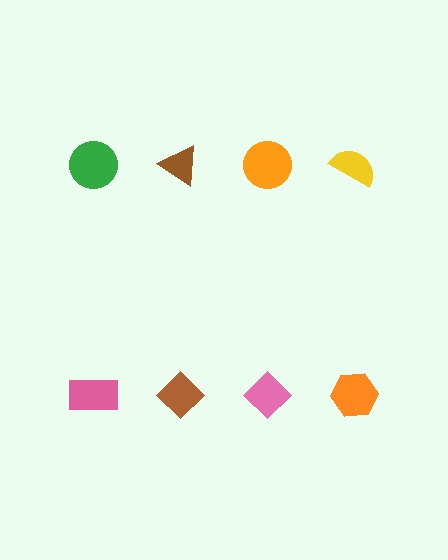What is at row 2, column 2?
A brown diamond.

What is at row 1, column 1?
A green circle.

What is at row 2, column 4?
An orange hexagon.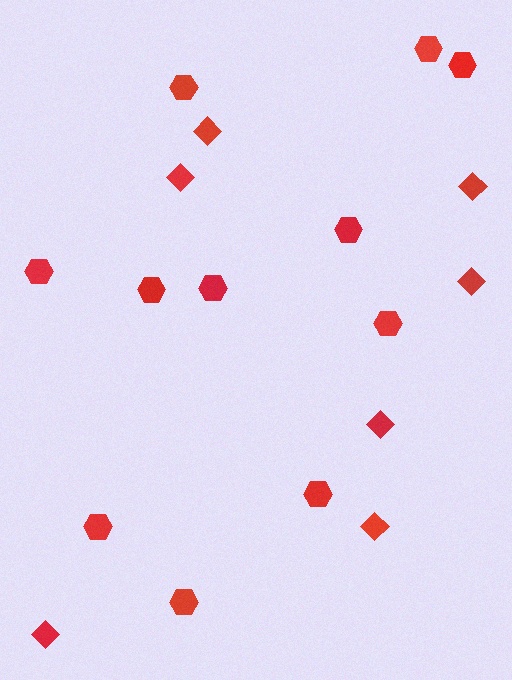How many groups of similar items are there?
There are 2 groups: one group of diamonds (7) and one group of hexagons (11).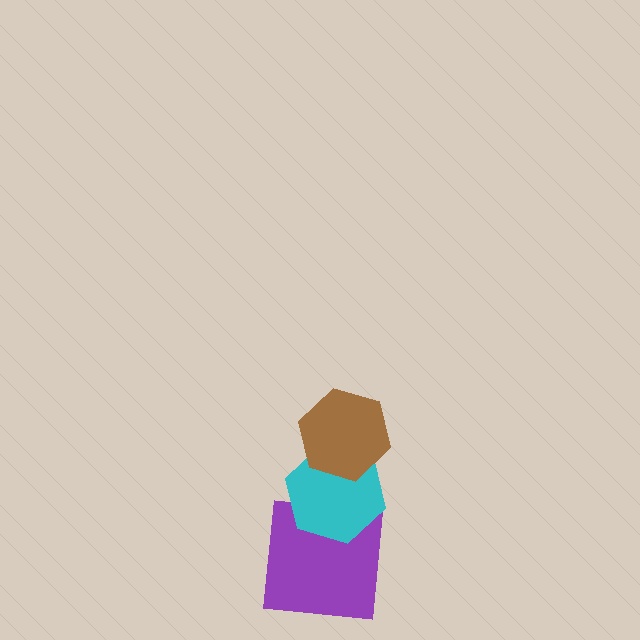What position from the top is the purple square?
The purple square is 3rd from the top.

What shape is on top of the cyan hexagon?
The brown hexagon is on top of the cyan hexagon.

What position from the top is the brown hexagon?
The brown hexagon is 1st from the top.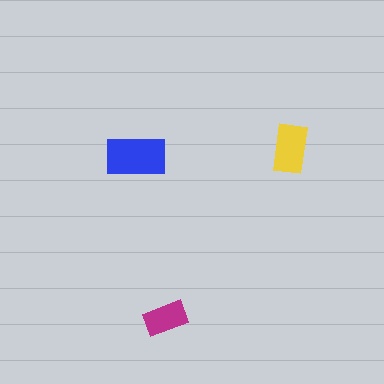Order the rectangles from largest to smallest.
the blue one, the yellow one, the magenta one.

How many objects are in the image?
There are 3 objects in the image.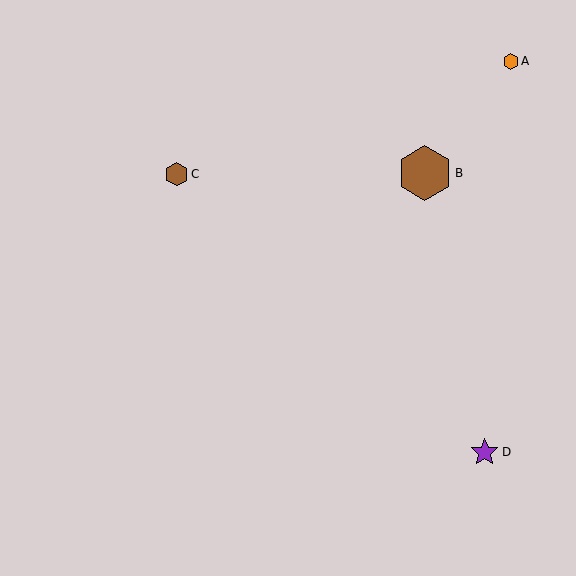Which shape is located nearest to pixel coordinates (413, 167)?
The brown hexagon (labeled B) at (425, 173) is nearest to that location.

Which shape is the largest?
The brown hexagon (labeled B) is the largest.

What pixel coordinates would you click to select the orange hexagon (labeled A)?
Click at (511, 61) to select the orange hexagon A.